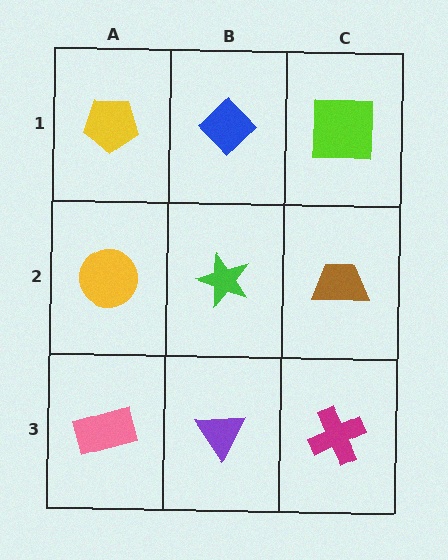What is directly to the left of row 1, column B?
A yellow pentagon.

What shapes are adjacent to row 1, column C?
A brown trapezoid (row 2, column C), a blue diamond (row 1, column B).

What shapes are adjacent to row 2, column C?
A lime square (row 1, column C), a magenta cross (row 3, column C), a green star (row 2, column B).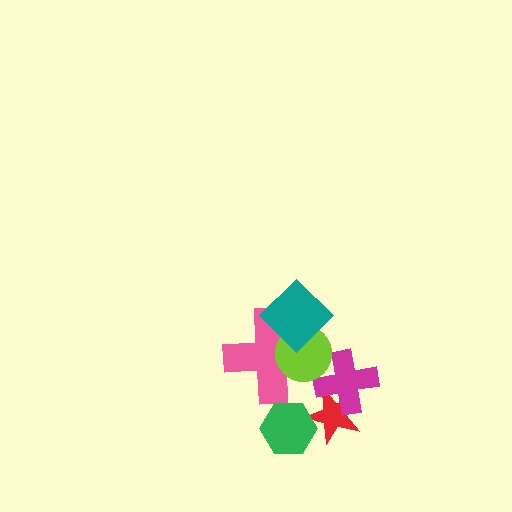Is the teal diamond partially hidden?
No, no other shape covers it.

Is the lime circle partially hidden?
Yes, it is partially covered by another shape.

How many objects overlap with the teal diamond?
2 objects overlap with the teal diamond.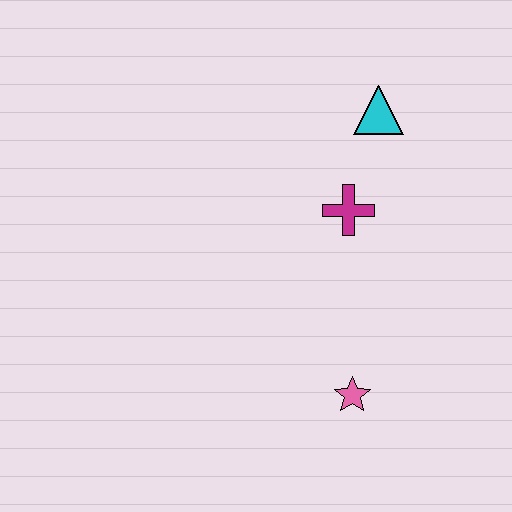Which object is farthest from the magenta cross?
The pink star is farthest from the magenta cross.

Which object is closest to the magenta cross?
The cyan triangle is closest to the magenta cross.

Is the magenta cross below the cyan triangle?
Yes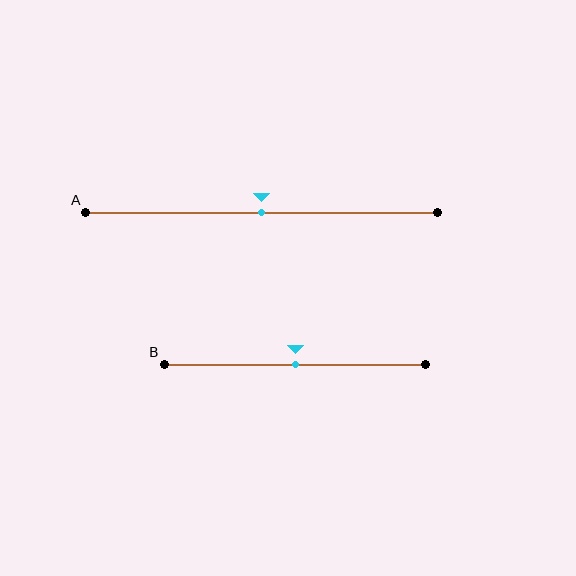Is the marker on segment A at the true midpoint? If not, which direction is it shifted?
Yes, the marker on segment A is at the true midpoint.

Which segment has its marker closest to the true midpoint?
Segment A has its marker closest to the true midpoint.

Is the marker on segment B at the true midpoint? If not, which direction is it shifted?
Yes, the marker on segment B is at the true midpoint.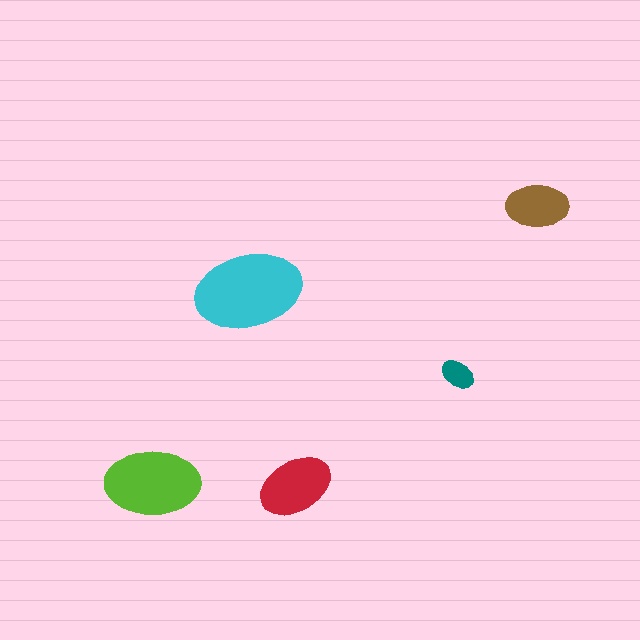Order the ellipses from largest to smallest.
the cyan one, the lime one, the red one, the brown one, the teal one.